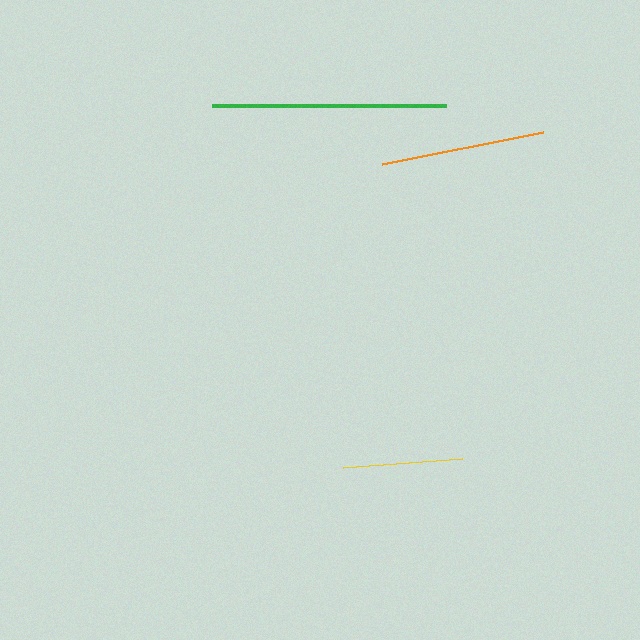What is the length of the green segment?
The green segment is approximately 234 pixels long.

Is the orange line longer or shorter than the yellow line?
The orange line is longer than the yellow line.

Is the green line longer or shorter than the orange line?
The green line is longer than the orange line.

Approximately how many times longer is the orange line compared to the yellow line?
The orange line is approximately 1.4 times the length of the yellow line.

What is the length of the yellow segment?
The yellow segment is approximately 119 pixels long.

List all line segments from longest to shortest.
From longest to shortest: green, orange, yellow.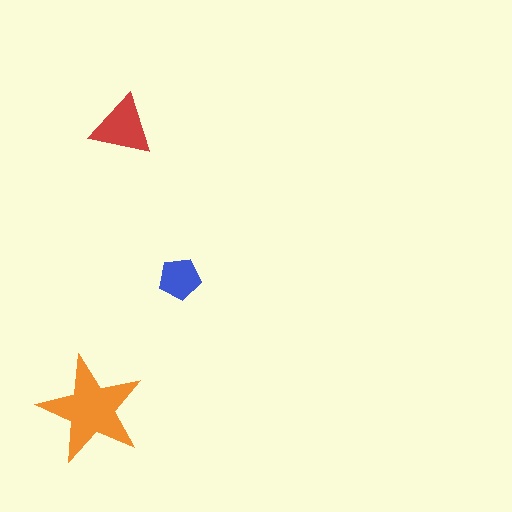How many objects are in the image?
There are 3 objects in the image.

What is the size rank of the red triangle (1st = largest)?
2nd.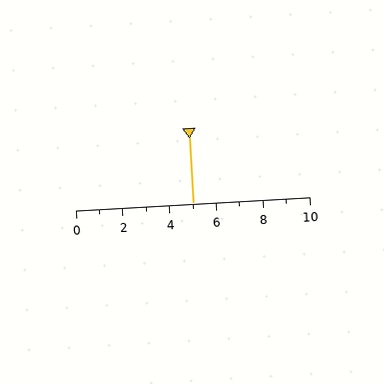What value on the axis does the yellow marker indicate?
The marker indicates approximately 5.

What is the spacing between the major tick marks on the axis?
The major ticks are spaced 2 apart.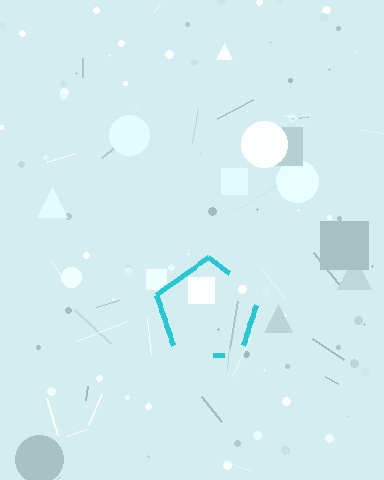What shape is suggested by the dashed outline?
The dashed outline suggests a pentagon.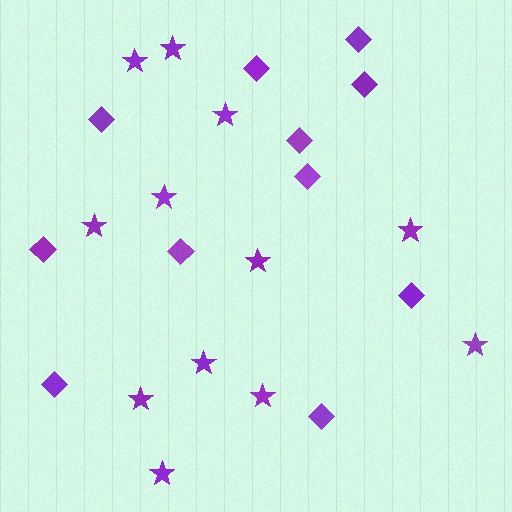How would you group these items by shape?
There are 2 groups: one group of diamonds (11) and one group of stars (12).